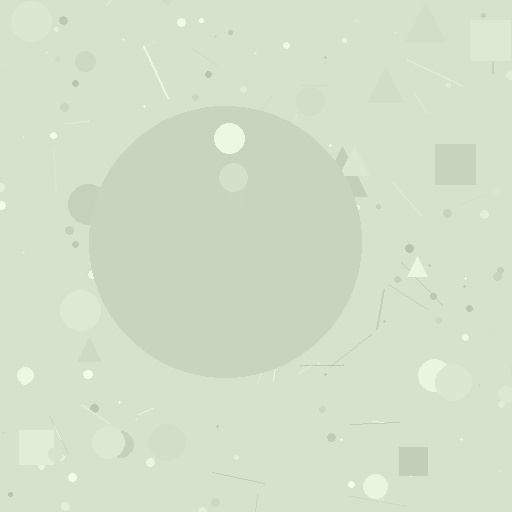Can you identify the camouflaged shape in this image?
The camouflaged shape is a circle.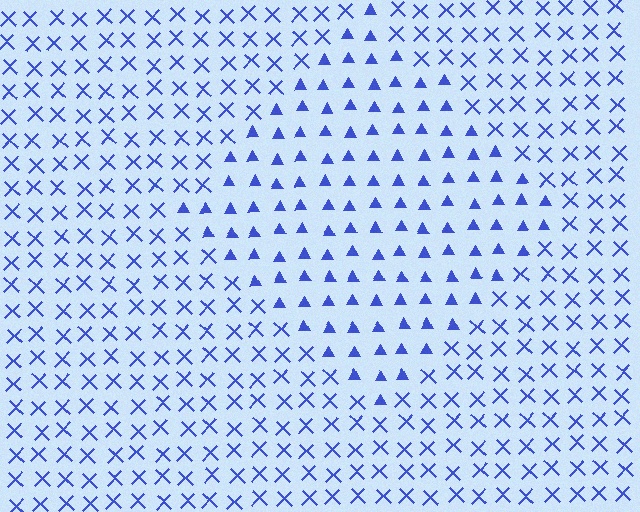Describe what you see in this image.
The image is filled with small blue elements arranged in a uniform grid. A diamond-shaped region contains triangles, while the surrounding area contains X marks. The boundary is defined purely by the change in element shape.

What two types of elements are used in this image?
The image uses triangles inside the diamond region and X marks outside it.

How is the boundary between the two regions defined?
The boundary is defined by a change in element shape: triangles inside vs. X marks outside. All elements share the same color and spacing.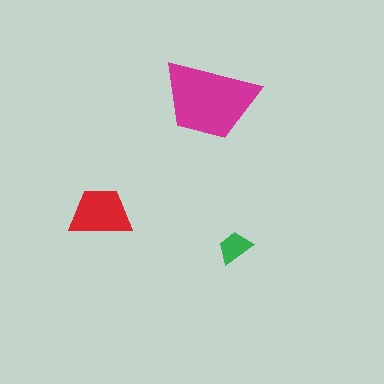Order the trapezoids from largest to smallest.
the magenta one, the red one, the green one.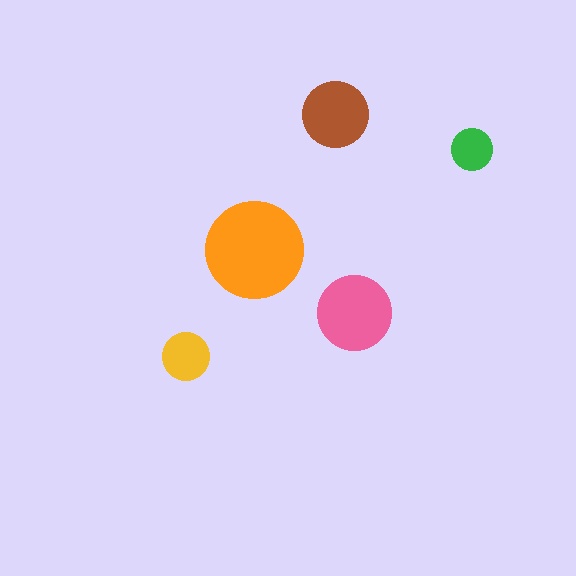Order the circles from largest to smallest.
the orange one, the pink one, the brown one, the yellow one, the green one.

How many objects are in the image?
There are 5 objects in the image.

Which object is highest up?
The brown circle is topmost.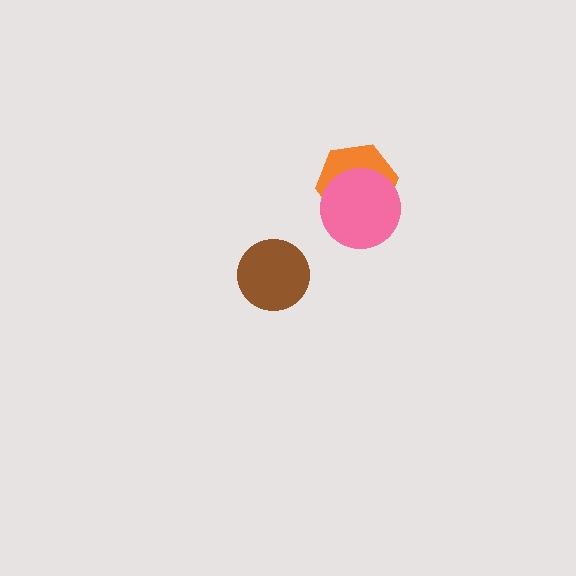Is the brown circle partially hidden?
No, no other shape covers it.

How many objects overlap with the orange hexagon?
1 object overlaps with the orange hexagon.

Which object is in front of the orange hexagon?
The pink circle is in front of the orange hexagon.